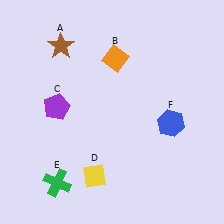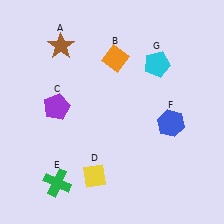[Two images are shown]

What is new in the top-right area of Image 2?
A cyan pentagon (G) was added in the top-right area of Image 2.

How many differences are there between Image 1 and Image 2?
There is 1 difference between the two images.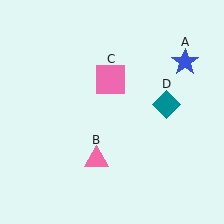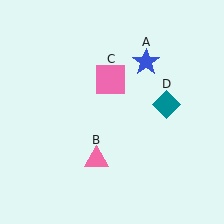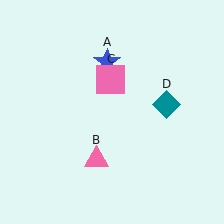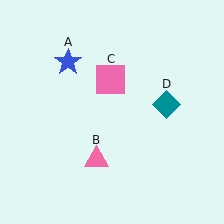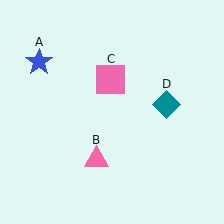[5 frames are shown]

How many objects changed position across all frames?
1 object changed position: blue star (object A).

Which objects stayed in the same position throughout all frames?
Pink triangle (object B) and pink square (object C) and teal diamond (object D) remained stationary.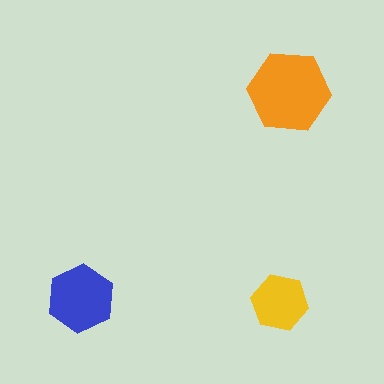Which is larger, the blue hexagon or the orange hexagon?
The orange one.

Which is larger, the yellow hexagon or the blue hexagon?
The blue one.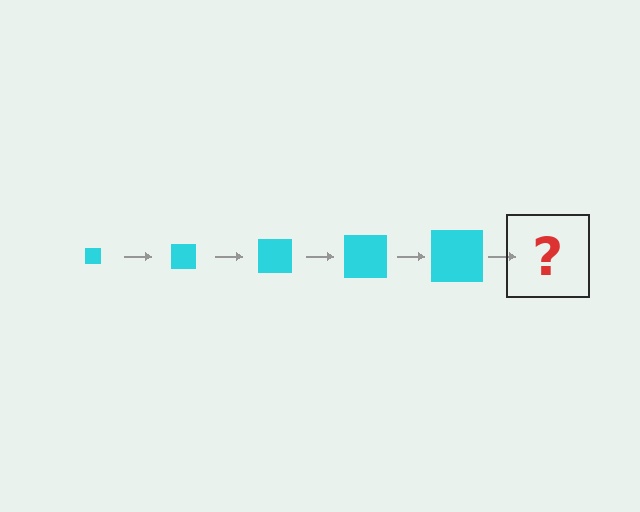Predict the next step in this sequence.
The next step is a cyan square, larger than the previous one.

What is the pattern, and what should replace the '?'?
The pattern is that the square gets progressively larger each step. The '?' should be a cyan square, larger than the previous one.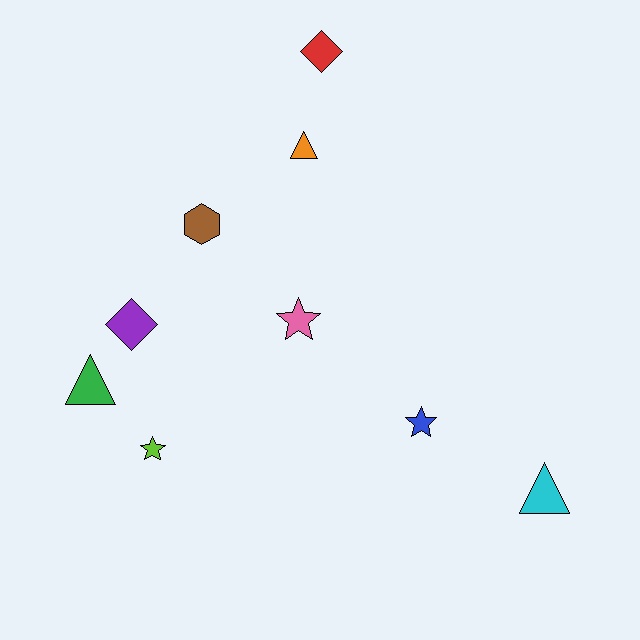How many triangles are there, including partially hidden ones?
There are 3 triangles.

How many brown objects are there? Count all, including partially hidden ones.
There is 1 brown object.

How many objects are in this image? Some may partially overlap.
There are 9 objects.